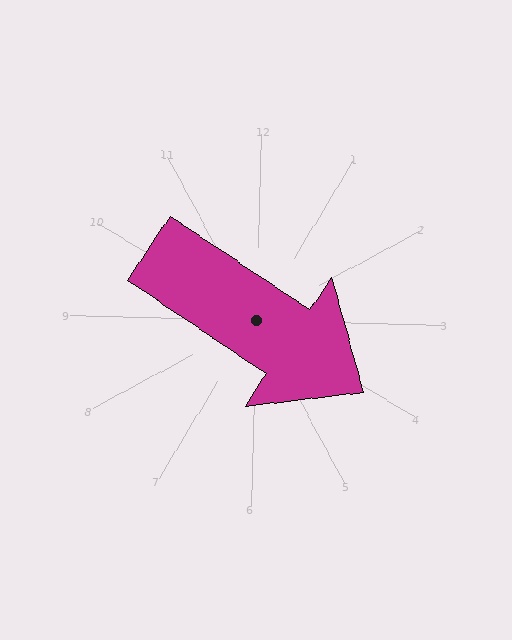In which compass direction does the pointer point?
Southeast.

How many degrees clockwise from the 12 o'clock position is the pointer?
Approximately 122 degrees.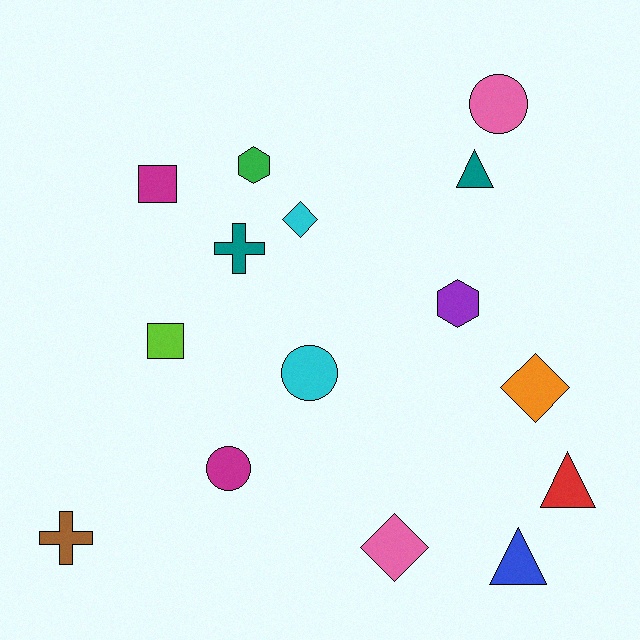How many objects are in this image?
There are 15 objects.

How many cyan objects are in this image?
There are 2 cyan objects.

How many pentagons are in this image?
There are no pentagons.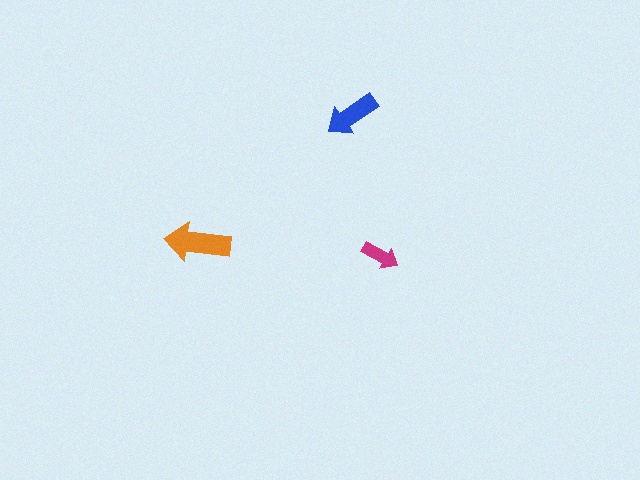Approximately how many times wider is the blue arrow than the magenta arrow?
About 1.5 times wider.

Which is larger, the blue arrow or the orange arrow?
The orange one.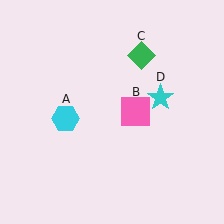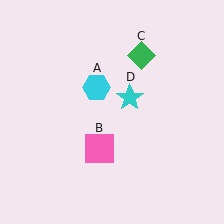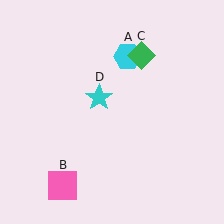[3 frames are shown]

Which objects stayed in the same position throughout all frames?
Green diamond (object C) remained stationary.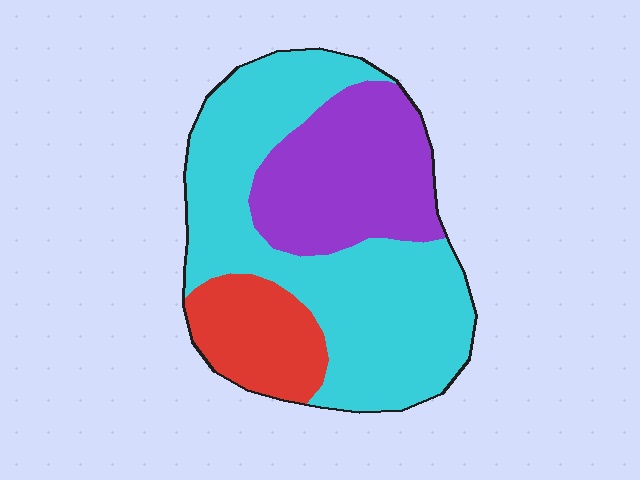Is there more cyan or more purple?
Cyan.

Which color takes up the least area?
Red, at roughly 15%.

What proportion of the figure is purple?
Purple covers about 30% of the figure.